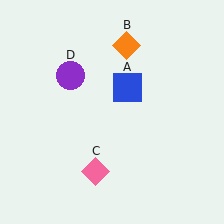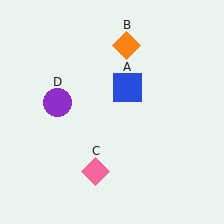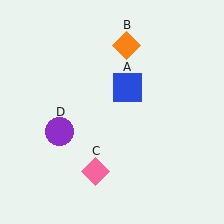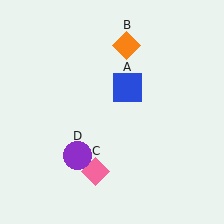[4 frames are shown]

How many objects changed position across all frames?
1 object changed position: purple circle (object D).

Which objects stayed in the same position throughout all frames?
Blue square (object A) and orange diamond (object B) and pink diamond (object C) remained stationary.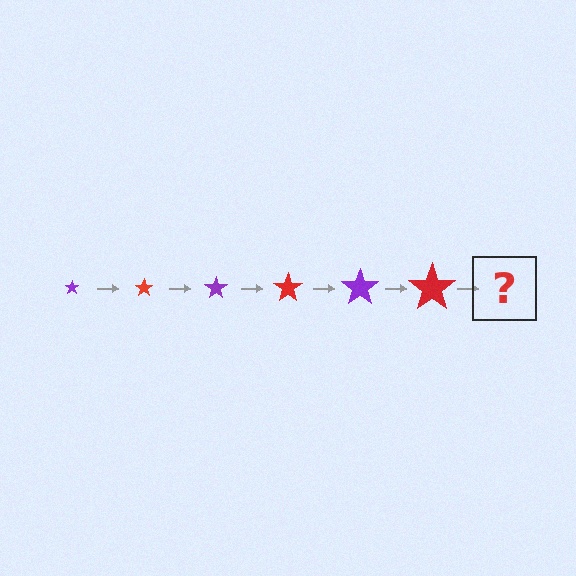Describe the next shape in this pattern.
It should be a purple star, larger than the previous one.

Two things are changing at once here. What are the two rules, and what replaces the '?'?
The two rules are that the star grows larger each step and the color cycles through purple and red. The '?' should be a purple star, larger than the previous one.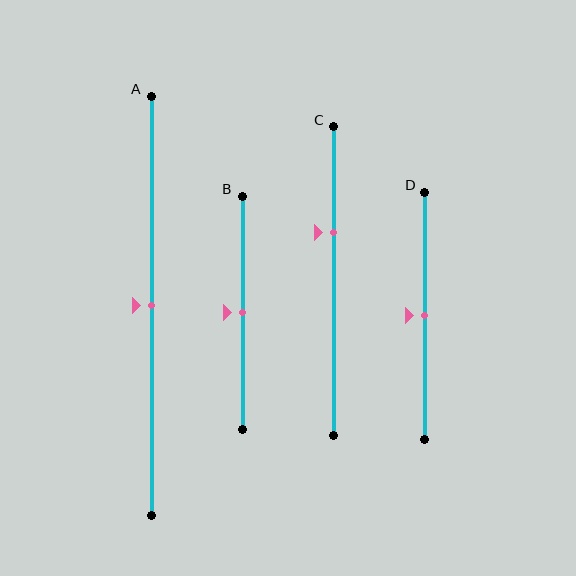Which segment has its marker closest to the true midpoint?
Segment A has its marker closest to the true midpoint.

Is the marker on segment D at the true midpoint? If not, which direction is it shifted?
Yes, the marker on segment D is at the true midpoint.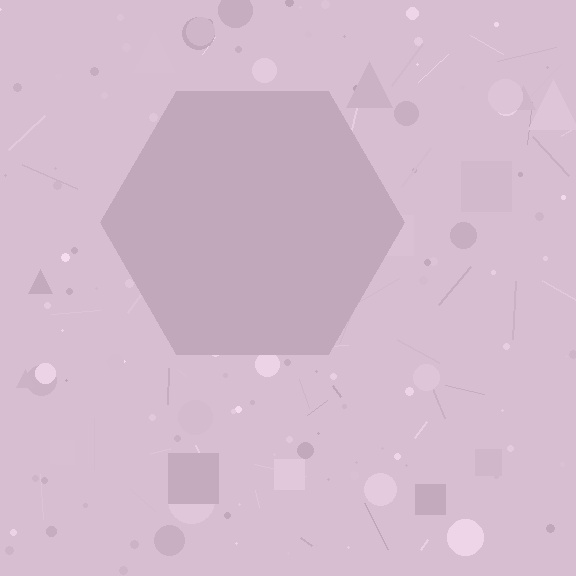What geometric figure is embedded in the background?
A hexagon is embedded in the background.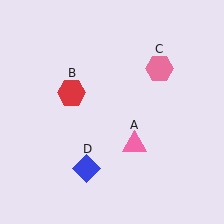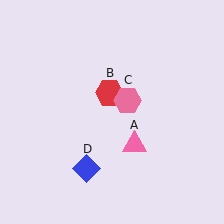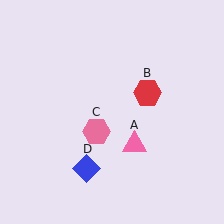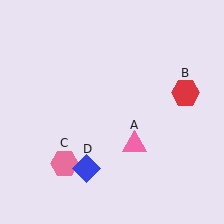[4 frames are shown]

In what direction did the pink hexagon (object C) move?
The pink hexagon (object C) moved down and to the left.